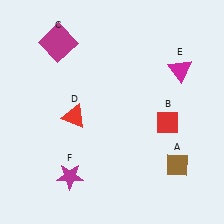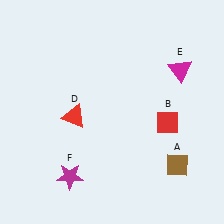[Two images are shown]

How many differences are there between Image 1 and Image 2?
There is 1 difference between the two images.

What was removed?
The magenta square (C) was removed in Image 2.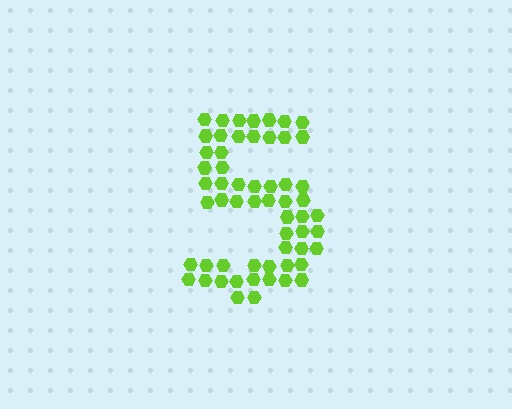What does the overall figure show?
The overall figure shows the digit 5.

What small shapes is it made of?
It is made of small hexagons.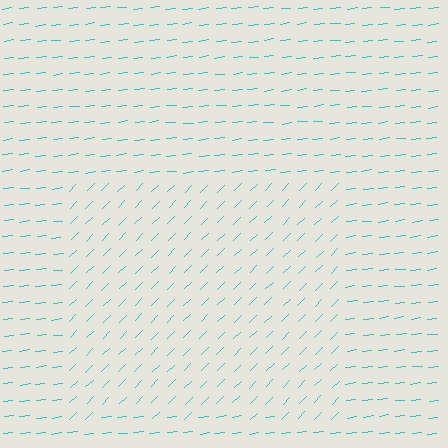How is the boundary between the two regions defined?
The boundary is defined purely by a change in line orientation (approximately 38 degrees difference). All lines are the same color and thickness.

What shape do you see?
I see a rectangle.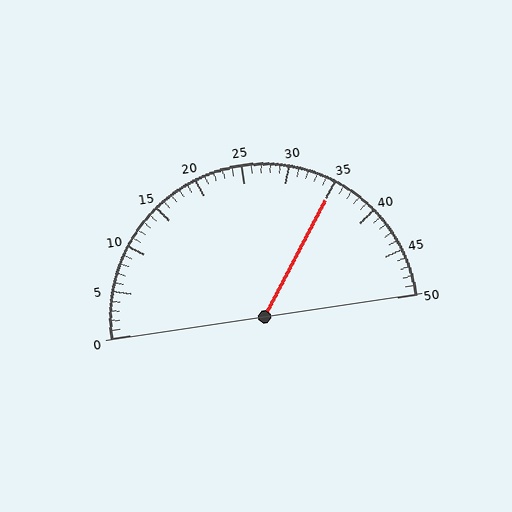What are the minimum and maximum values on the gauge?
The gauge ranges from 0 to 50.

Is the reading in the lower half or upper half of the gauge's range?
The reading is in the upper half of the range (0 to 50).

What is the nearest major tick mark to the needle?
The nearest major tick mark is 35.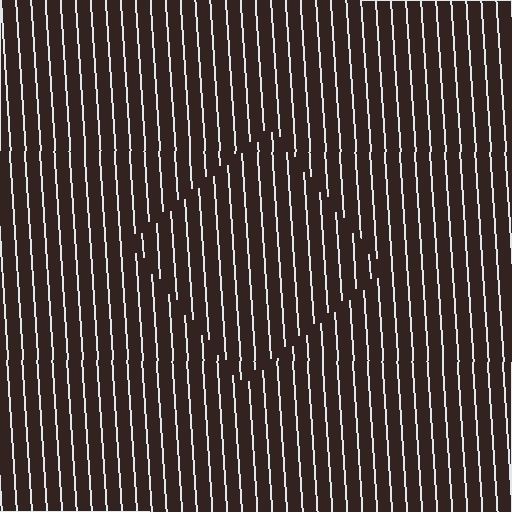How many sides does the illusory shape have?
4 sides — the line-ends trace a square.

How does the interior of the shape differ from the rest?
The interior of the shape contains the same grating, shifted by half a period — the contour is defined by the phase discontinuity where line-ends from the inner and outer gratings abut.